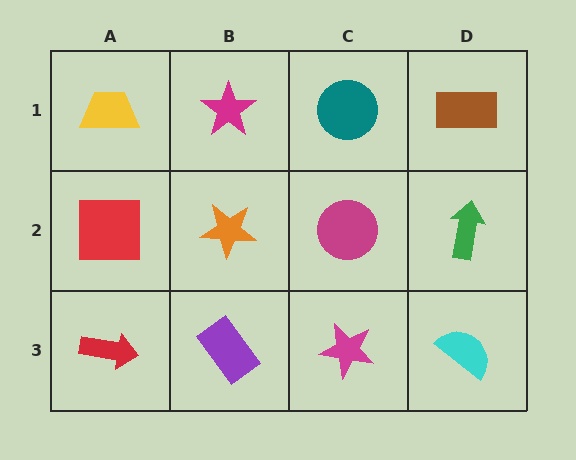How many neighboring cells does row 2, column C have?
4.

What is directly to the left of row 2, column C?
An orange star.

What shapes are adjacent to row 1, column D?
A green arrow (row 2, column D), a teal circle (row 1, column C).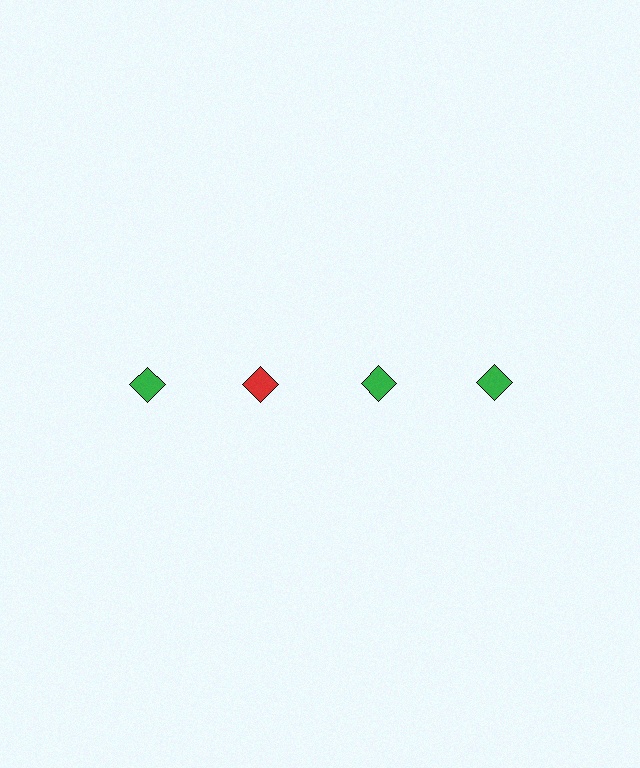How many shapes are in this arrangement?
There are 4 shapes arranged in a grid pattern.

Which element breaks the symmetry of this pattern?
The red diamond in the top row, second from left column breaks the symmetry. All other shapes are green diamonds.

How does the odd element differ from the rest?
It has a different color: red instead of green.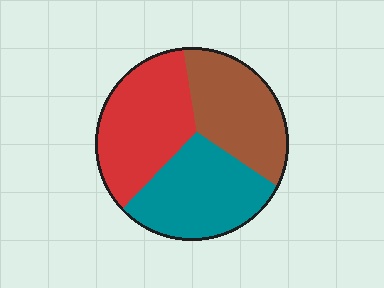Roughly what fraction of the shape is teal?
Teal takes up about one third (1/3) of the shape.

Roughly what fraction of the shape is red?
Red covers roughly 35% of the shape.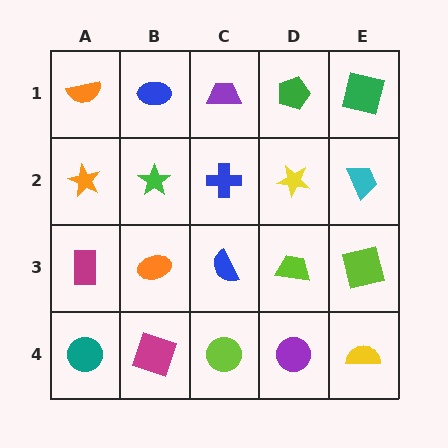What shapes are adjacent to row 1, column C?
A blue cross (row 2, column C), a blue ellipse (row 1, column B), a green pentagon (row 1, column D).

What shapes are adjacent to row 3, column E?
A cyan trapezoid (row 2, column E), a yellow semicircle (row 4, column E), a lime trapezoid (row 3, column D).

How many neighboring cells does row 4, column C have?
3.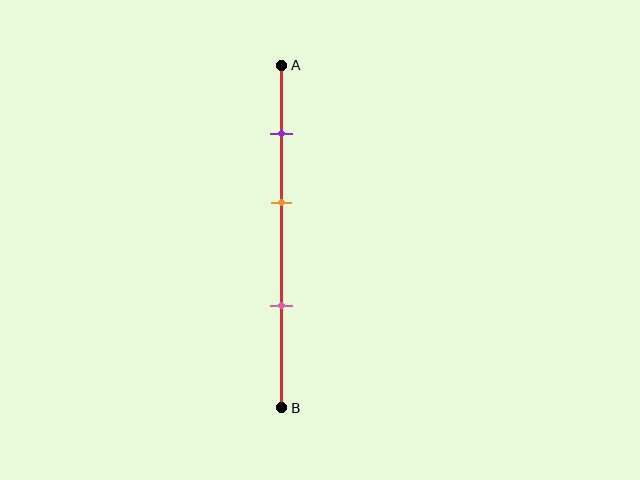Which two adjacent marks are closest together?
The purple and orange marks are the closest adjacent pair.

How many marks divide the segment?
There are 3 marks dividing the segment.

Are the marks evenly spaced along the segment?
Yes, the marks are approximately evenly spaced.